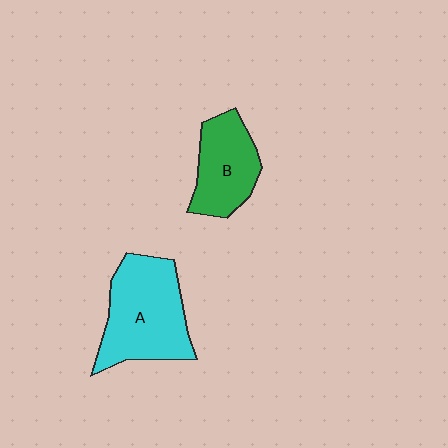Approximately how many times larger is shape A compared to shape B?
Approximately 1.5 times.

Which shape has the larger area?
Shape A (cyan).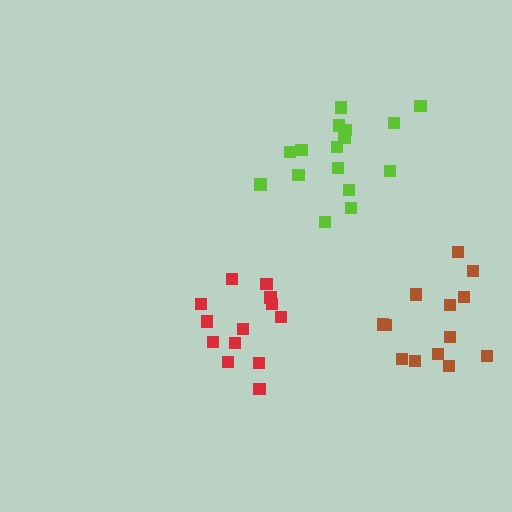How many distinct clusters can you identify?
There are 3 distinct clusters.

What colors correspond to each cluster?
The clusters are colored: lime, red, brown.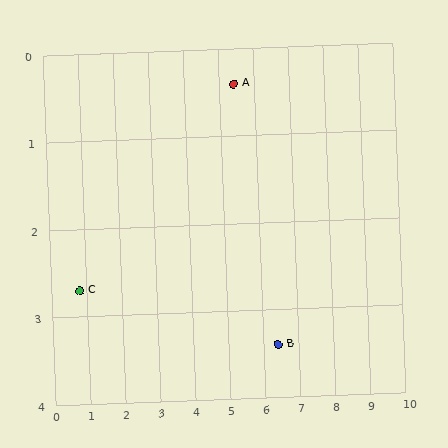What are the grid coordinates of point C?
Point C is at approximately (0.8, 2.7).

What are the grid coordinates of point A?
Point A is at approximately (5.4, 0.4).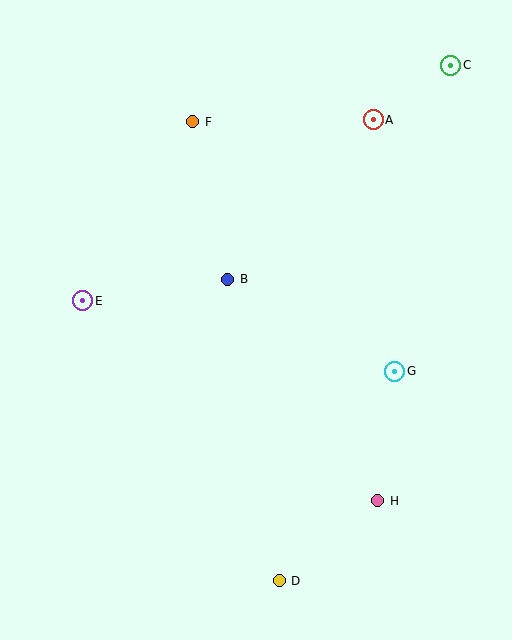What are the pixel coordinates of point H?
Point H is at (378, 501).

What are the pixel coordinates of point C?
Point C is at (451, 65).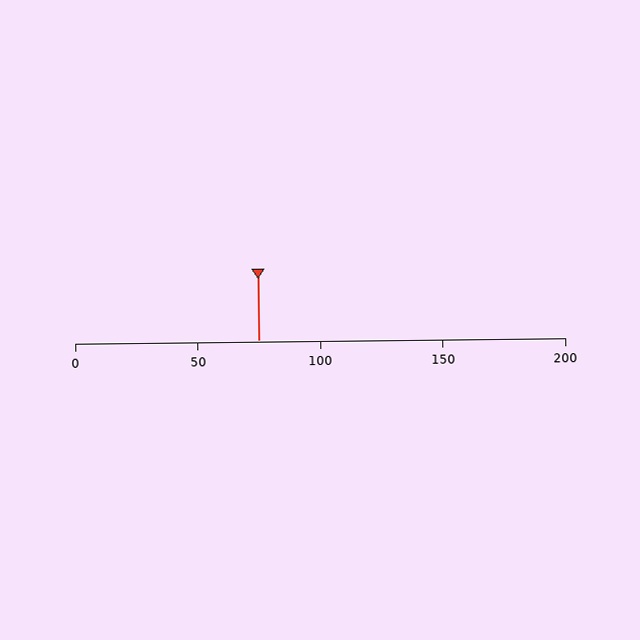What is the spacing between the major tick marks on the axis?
The major ticks are spaced 50 apart.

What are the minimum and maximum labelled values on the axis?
The axis runs from 0 to 200.